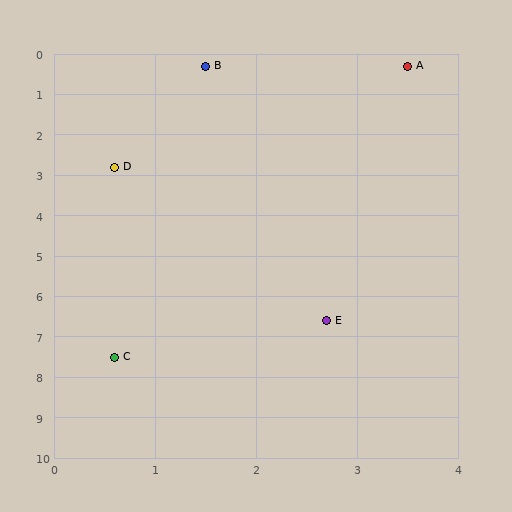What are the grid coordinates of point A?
Point A is at approximately (3.5, 0.3).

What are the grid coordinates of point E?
Point E is at approximately (2.7, 6.6).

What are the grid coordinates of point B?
Point B is at approximately (1.5, 0.3).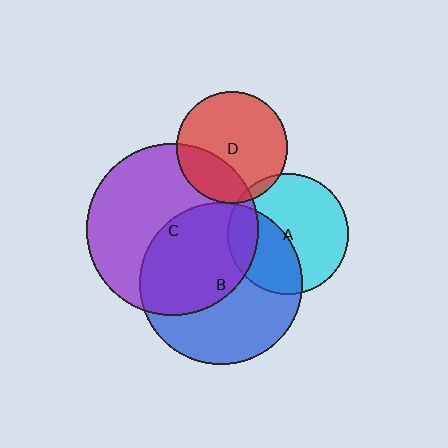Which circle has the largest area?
Circle C (purple).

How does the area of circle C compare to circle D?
Approximately 2.4 times.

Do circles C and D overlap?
Yes.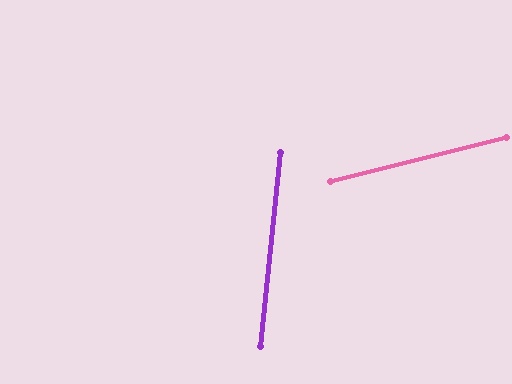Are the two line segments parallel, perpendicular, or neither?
Neither parallel nor perpendicular — they differ by about 70°.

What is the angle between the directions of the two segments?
Approximately 70 degrees.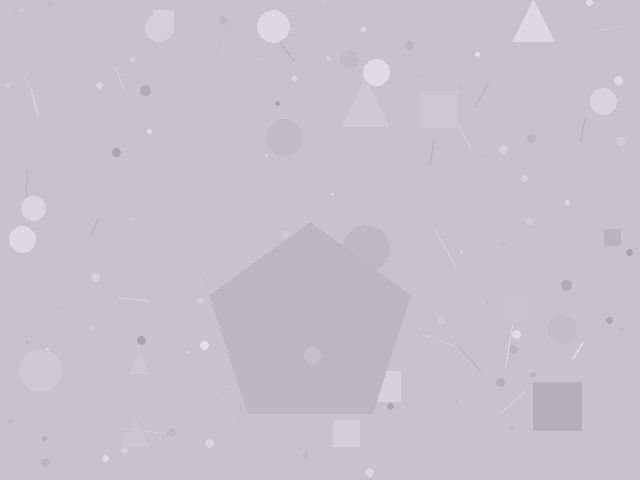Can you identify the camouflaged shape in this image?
The camouflaged shape is a pentagon.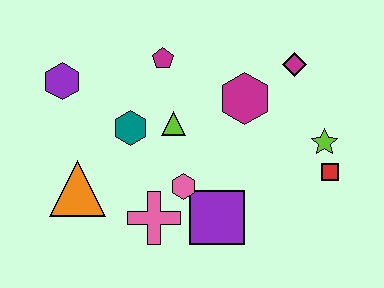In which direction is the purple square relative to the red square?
The purple square is to the left of the red square.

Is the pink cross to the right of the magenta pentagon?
No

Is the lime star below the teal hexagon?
Yes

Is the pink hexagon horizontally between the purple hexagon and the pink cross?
No